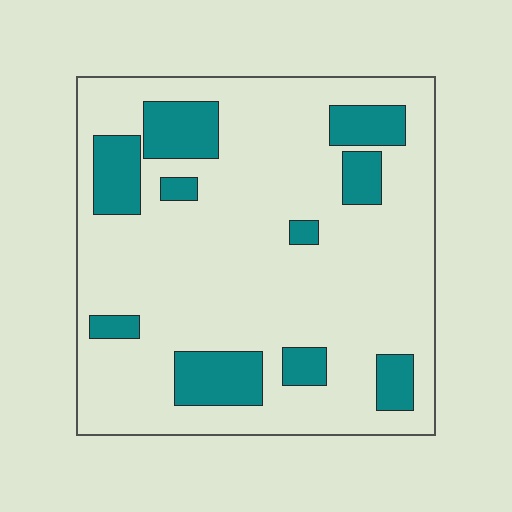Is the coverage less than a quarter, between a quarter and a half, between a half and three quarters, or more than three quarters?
Less than a quarter.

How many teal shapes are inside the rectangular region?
10.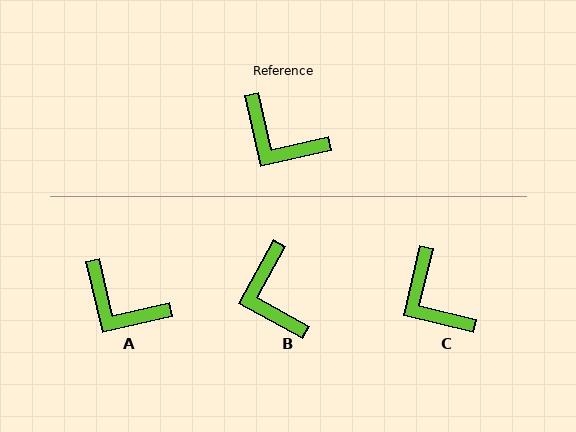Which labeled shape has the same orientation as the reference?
A.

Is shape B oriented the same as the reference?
No, it is off by about 42 degrees.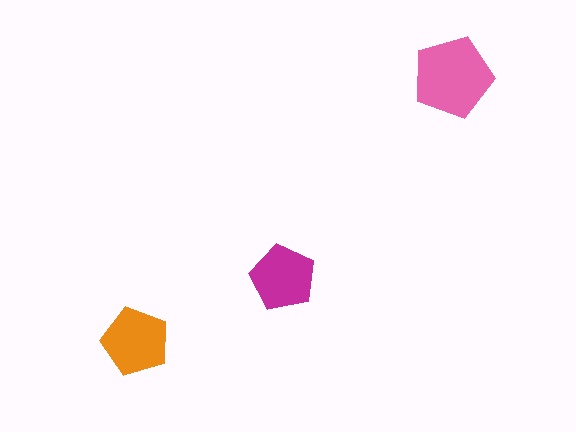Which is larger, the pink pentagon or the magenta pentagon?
The pink one.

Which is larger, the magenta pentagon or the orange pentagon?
The orange one.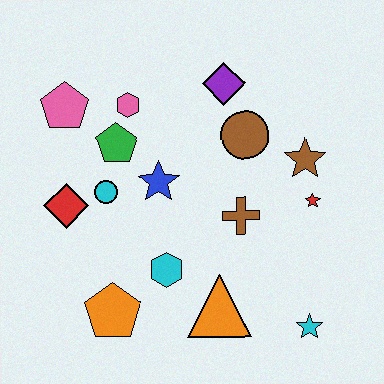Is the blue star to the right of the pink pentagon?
Yes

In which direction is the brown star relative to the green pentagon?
The brown star is to the right of the green pentagon.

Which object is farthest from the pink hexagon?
The cyan star is farthest from the pink hexagon.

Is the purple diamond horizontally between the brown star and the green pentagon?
Yes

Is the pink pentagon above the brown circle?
Yes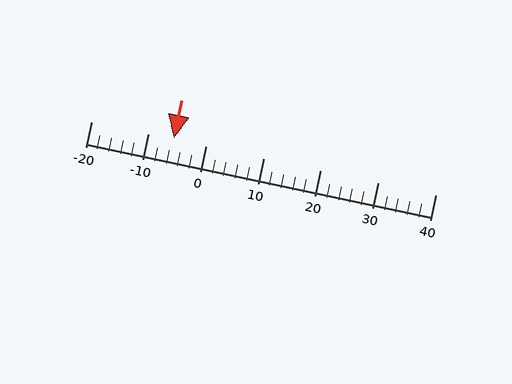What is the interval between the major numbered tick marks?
The major tick marks are spaced 10 units apart.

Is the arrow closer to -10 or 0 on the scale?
The arrow is closer to -10.